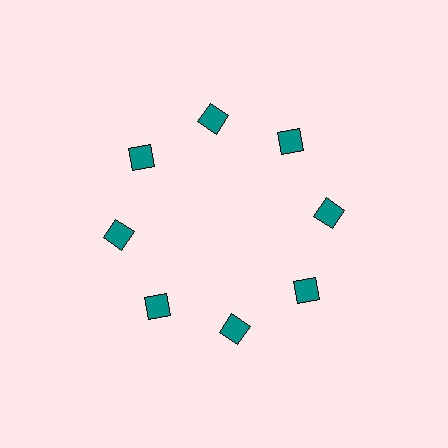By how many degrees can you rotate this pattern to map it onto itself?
The pattern maps onto itself every 45 degrees of rotation.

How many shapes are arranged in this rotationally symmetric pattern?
There are 8 shapes, arranged in 8 groups of 1.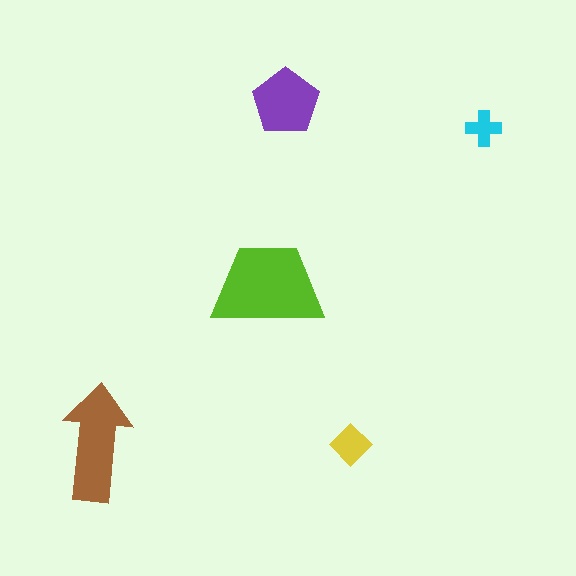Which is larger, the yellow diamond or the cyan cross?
The yellow diamond.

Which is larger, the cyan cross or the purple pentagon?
The purple pentagon.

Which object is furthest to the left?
The brown arrow is leftmost.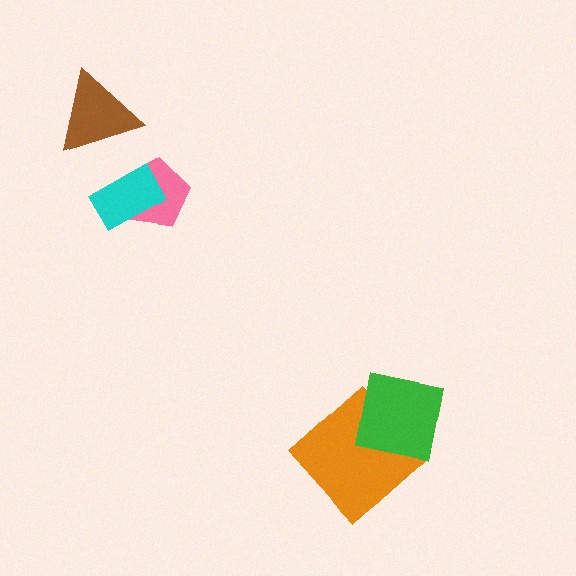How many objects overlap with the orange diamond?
1 object overlaps with the orange diamond.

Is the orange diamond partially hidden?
Yes, it is partially covered by another shape.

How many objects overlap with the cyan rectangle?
1 object overlaps with the cyan rectangle.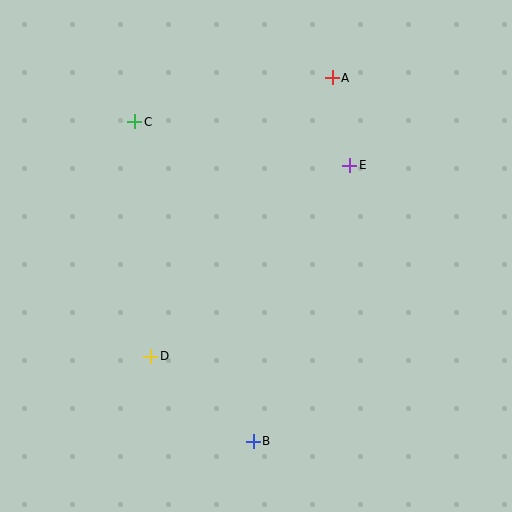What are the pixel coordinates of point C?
Point C is at (135, 122).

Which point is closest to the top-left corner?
Point C is closest to the top-left corner.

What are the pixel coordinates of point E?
Point E is at (350, 165).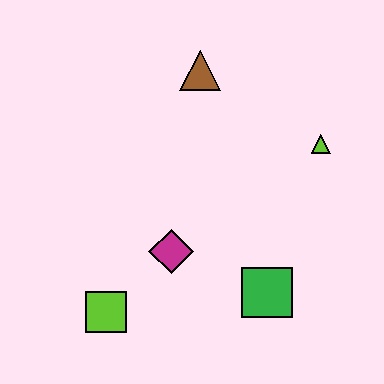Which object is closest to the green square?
The magenta diamond is closest to the green square.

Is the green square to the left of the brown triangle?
No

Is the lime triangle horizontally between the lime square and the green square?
No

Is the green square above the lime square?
Yes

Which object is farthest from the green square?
The brown triangle is farthest from the green square.